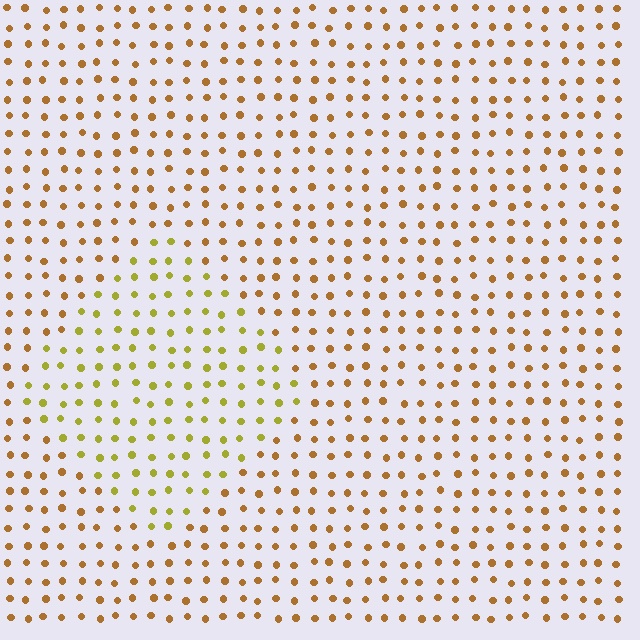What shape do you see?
I see a diamond.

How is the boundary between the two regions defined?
The boundary is defined purely by a slight shift in hue (about 33 degrees). Spacing, size, and orientation are identical on both sides.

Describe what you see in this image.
The image is filled with small brown elements in a uniform arrangement. A diamond-shaped region is visible where the elements are tinted to a slightly different hue, forming a subtle color boundary.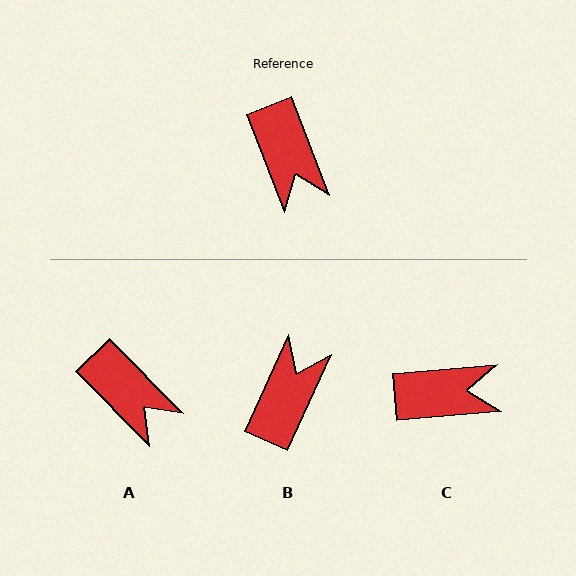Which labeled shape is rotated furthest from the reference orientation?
B, about 135 degrees away.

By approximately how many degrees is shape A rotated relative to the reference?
Approximately 24 degrees counter-clockwise.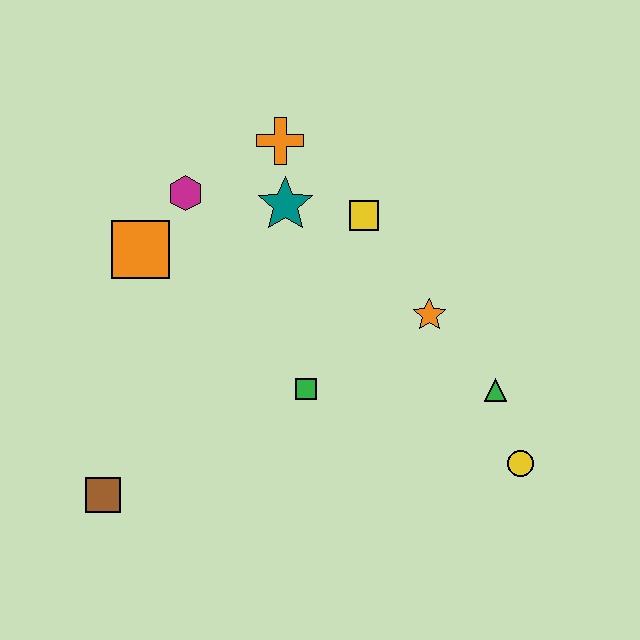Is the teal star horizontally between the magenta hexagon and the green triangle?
Yes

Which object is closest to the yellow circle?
The green triangle is closest to the yellow circle.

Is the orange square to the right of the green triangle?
No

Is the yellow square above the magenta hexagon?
No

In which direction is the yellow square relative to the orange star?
The yellow square is above the orange star.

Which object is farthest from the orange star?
The brown square is farthest from the orange star.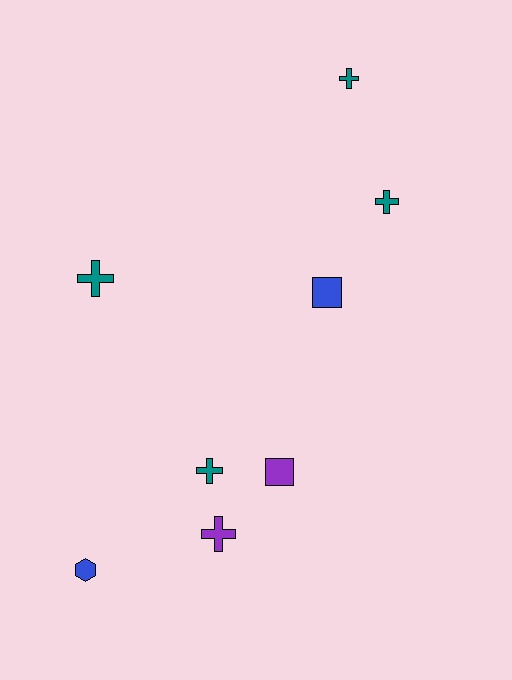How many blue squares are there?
There is 1 blue square.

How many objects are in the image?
There are 8 objects.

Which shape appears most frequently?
Cross, with 5 objects.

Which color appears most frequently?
Teal, with 4 objects.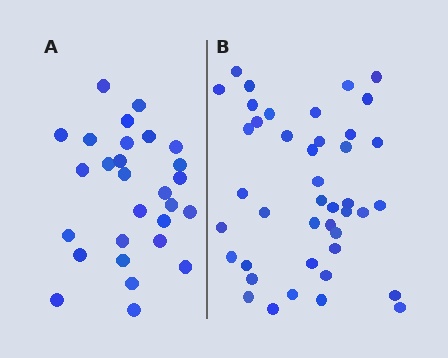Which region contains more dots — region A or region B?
Region B (the right region) has more dots.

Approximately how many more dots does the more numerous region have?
Region B has approximately 15 more dots than region A.